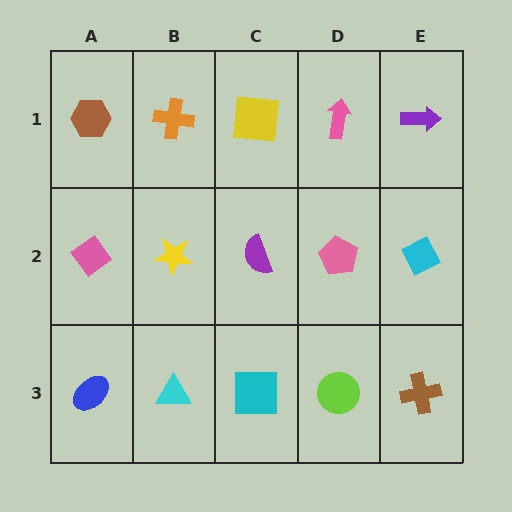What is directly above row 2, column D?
A pink arrow.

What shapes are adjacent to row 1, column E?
A cyan diamond (row 2, column E), a pink arrow (row 1, column D).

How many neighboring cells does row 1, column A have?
2.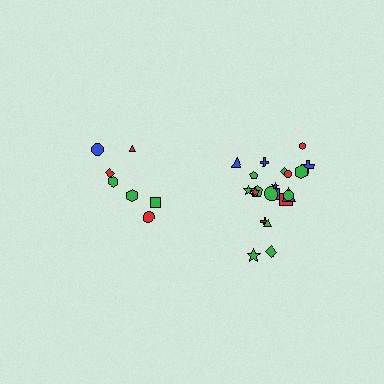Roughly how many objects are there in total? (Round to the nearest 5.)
Roughly 30 objects in total.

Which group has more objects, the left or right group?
The right group.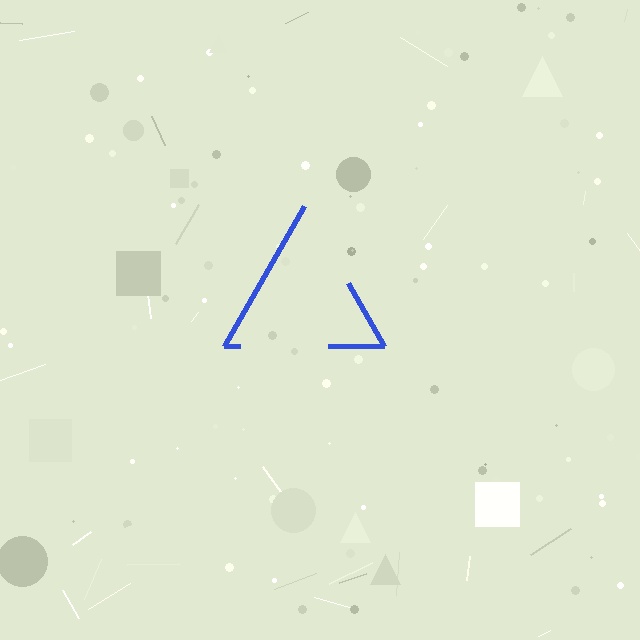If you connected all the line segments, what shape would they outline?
They would outline a triangle.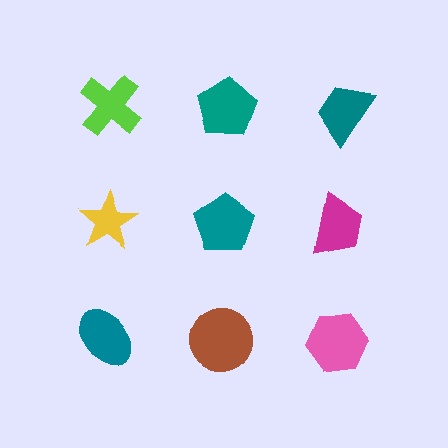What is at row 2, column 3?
A magenta trapezoid.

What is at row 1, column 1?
A lime cross.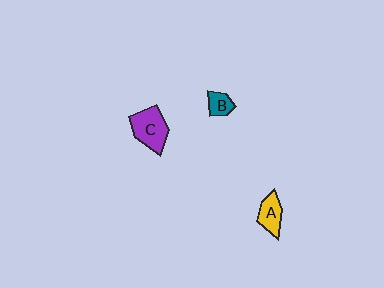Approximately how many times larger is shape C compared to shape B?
Approximately 2.3 times.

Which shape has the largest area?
Shape C (purple).